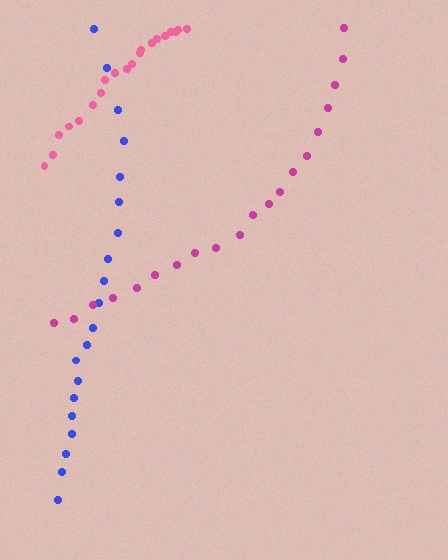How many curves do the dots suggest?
There are 3 distinct paths.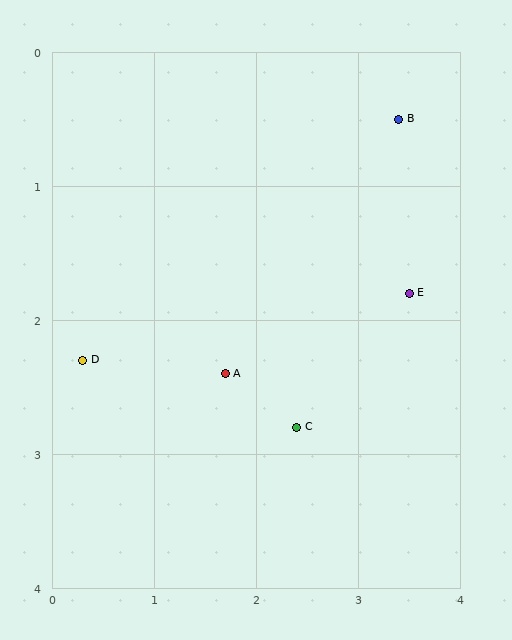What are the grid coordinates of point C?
Point C is at approximately (2.4, 2.8).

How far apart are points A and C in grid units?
Points A and C are about 0.8 grid units apart.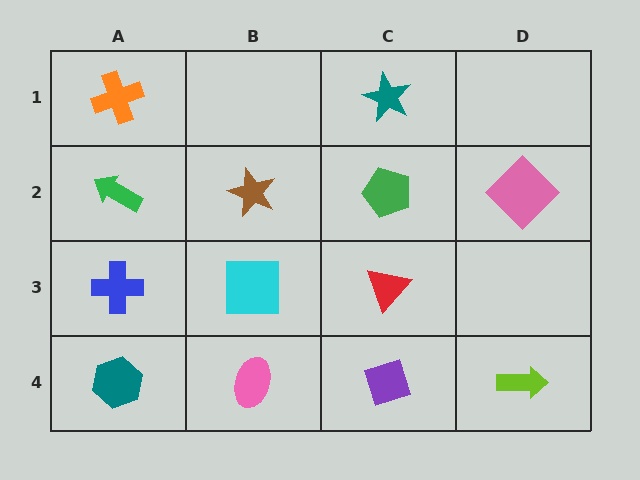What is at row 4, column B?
A pink ellipse.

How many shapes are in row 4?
4 shapes.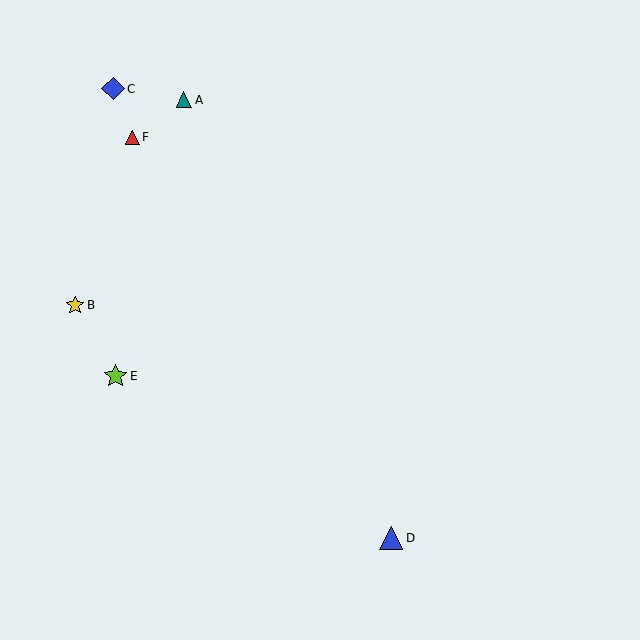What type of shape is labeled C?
Shape C is a blue diamond.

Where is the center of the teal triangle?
The center of the teal triangle is at (184, 100).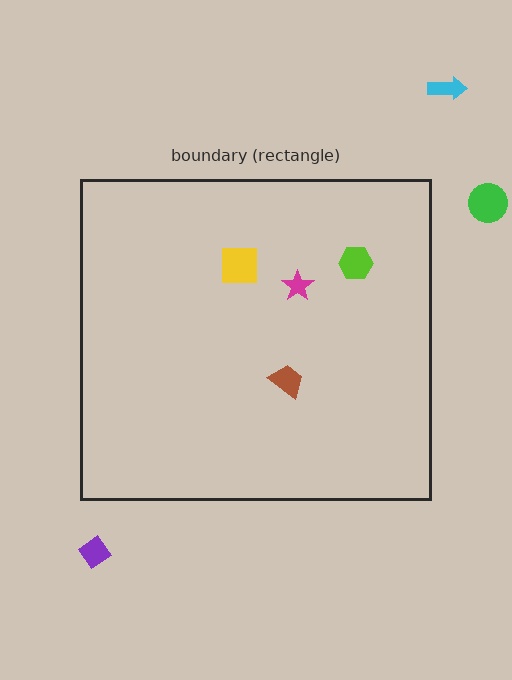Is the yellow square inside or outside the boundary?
Inside.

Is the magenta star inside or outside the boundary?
Inside.